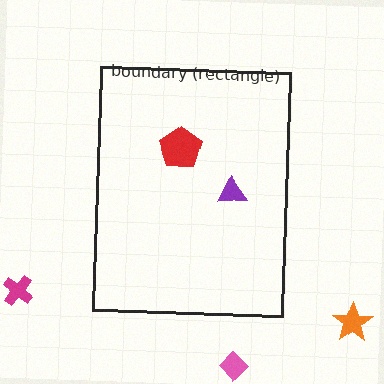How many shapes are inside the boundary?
2 inside, 3 outside.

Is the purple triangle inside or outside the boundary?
Inside.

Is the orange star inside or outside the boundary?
Outside.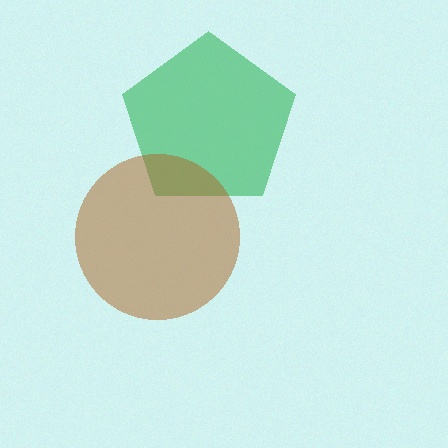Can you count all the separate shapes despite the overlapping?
Yes, there are 2 separate shapes.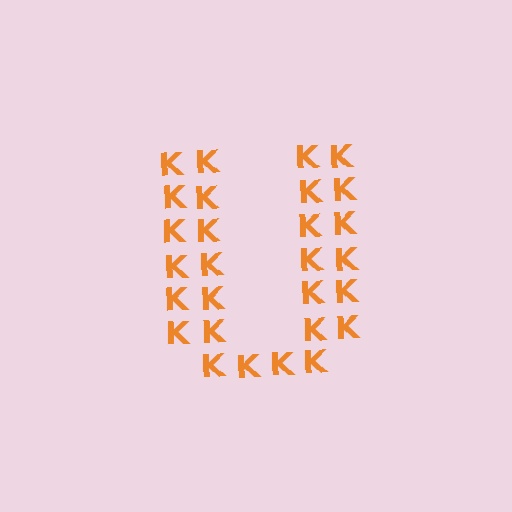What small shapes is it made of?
It is made of small letter K's.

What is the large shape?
The large shape is the letter U.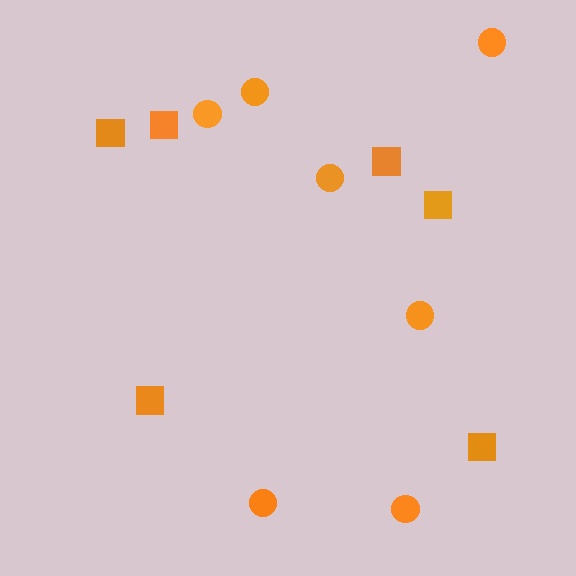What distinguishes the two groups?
There are 2 groups: one group of squares (6) and one group of circles (7).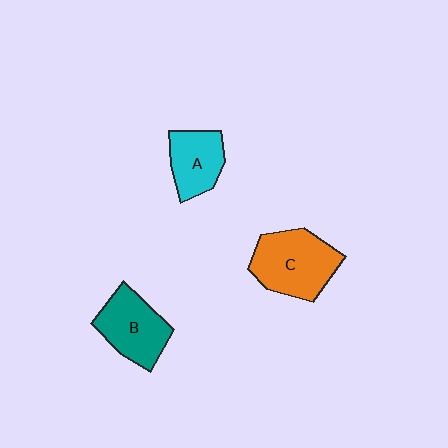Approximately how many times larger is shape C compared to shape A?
Approximately 1.5 times.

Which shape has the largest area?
Shape C (orange).